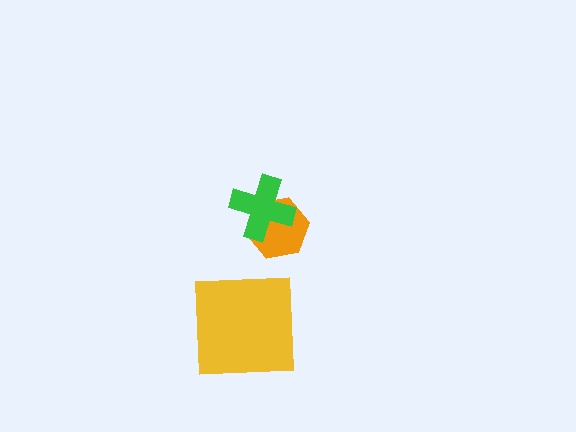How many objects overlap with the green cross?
1 object overlaps with the green cross.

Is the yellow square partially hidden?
No, no other shape covers it.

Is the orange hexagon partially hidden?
Yes, it is partially covered by another shape.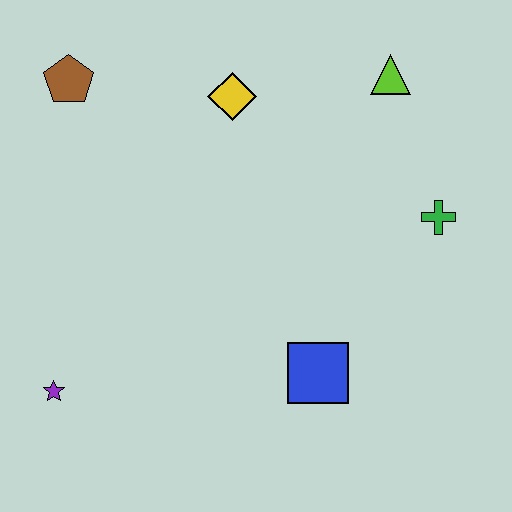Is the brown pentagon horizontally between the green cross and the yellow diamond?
No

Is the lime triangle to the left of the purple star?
No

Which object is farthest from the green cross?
The purple star is farthest from the green cross.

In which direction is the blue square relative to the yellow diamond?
The blue square is below the yellow diamond.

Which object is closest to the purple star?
The blue square is closest to the purple star.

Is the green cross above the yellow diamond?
No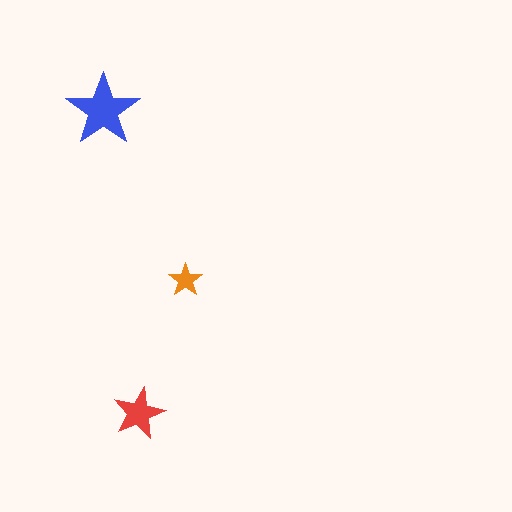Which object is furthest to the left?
The blue star is leftmost.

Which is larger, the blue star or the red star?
The blue one.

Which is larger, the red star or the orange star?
The red one.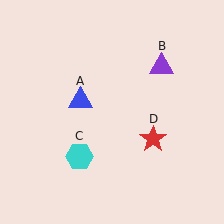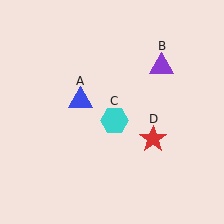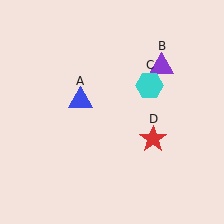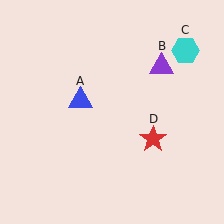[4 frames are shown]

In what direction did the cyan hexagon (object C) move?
The cyan hexagon (object C) moved up and to the right.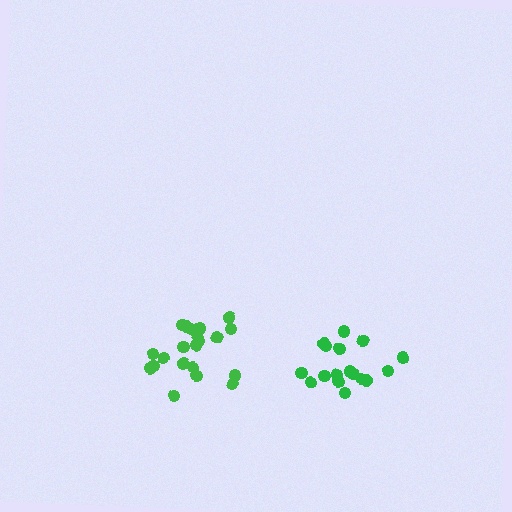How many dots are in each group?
Group 1: 18 dots, Group 2: 21 dots (39 total).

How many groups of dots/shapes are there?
There are 2 groups.